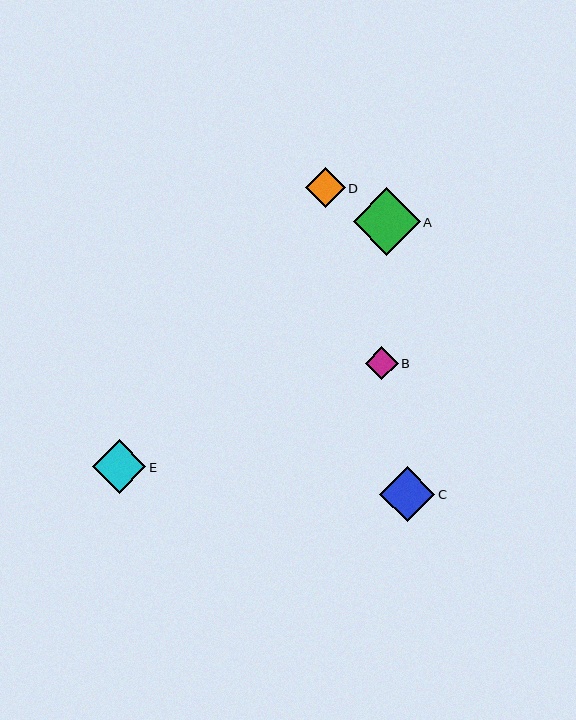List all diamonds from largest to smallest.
From largest to smallest: A, C, E, D, B.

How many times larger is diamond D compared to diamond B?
Diamond D is approximately 1.2 times the size of diamond B.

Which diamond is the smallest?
Diamond B is the smallest with a size of approximately 33 pixels.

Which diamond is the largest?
Diamond A is the largest with a size of approximately 67 pixels.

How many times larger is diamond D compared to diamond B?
Diamond D is approximately 1.2 times the size of diamond B.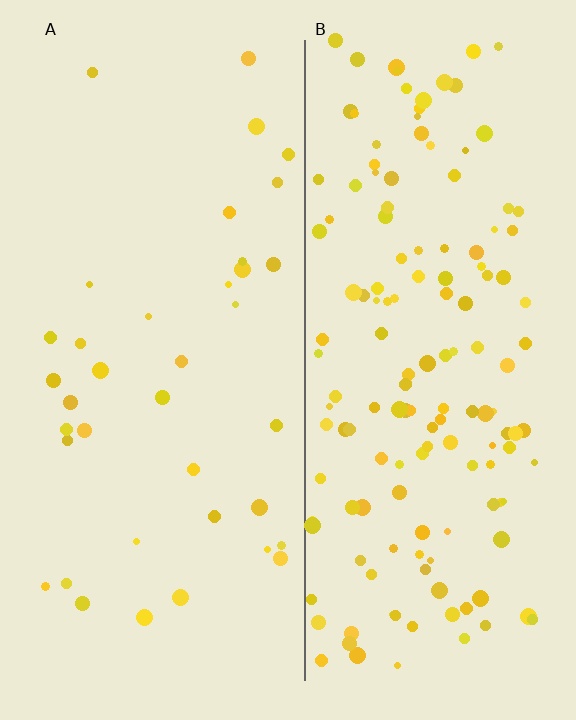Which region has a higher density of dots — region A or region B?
B (the right).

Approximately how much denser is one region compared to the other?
Approximately 4.0× — region B over region A.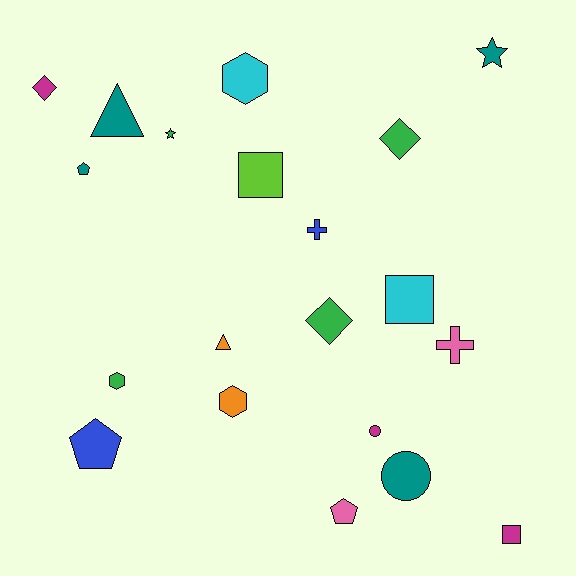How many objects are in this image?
There are 20 objects.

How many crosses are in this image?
There are 2 crosses.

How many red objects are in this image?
There are no red objects.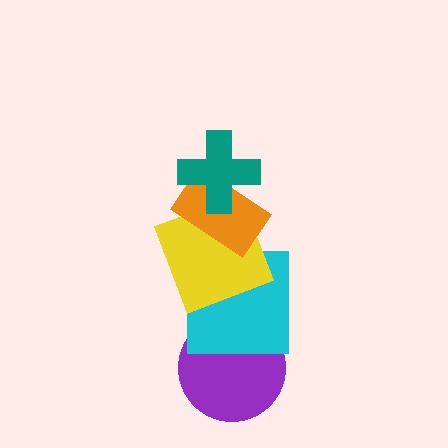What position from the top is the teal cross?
The teal cross is 1st from the top.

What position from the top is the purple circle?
The purple circle is 5th from the top.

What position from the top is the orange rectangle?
The orange rectangle is 2nd from the top.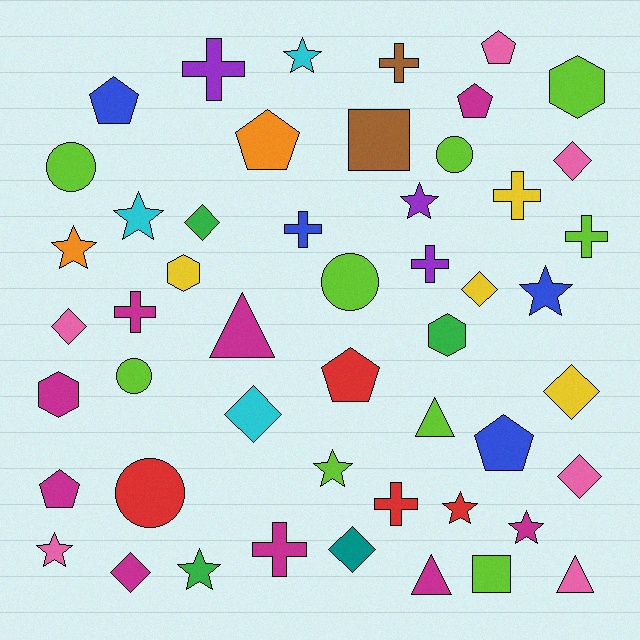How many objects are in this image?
There are 50 objects.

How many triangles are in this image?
There are 4 triangles.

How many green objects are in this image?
There are 3 green objects.